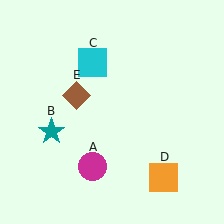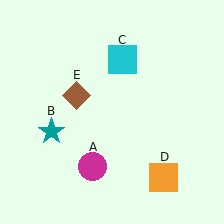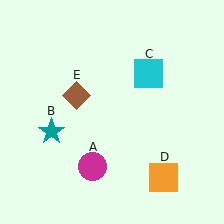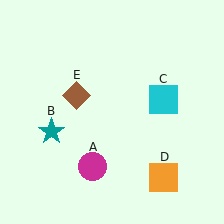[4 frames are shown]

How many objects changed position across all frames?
1 object changed position: cyan square (object C).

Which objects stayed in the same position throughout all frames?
Magenta circle (object A) and teal star (object B) and orange square (object D) and brown diamond (object E) remained stationary.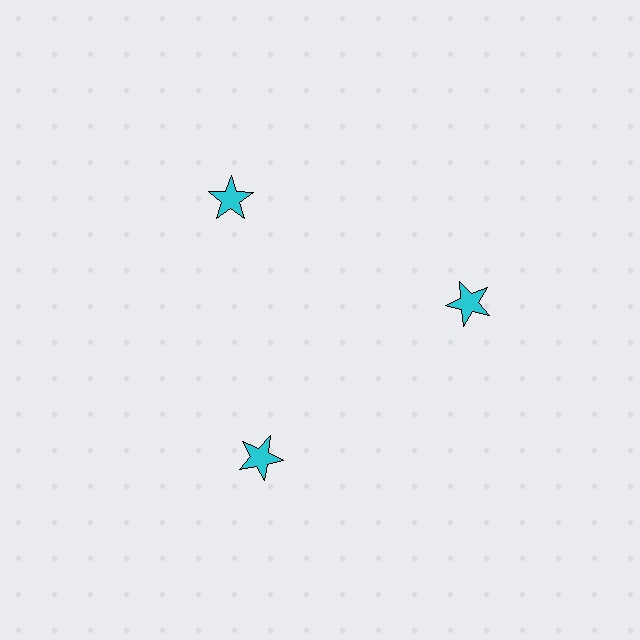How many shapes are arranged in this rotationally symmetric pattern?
There are 3 shapes, arranged in 3 groups of 1.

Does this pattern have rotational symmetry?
Yes, this pattern has 3-fold rotational symmetry. It looks the same after rotating 120 degrees around the center.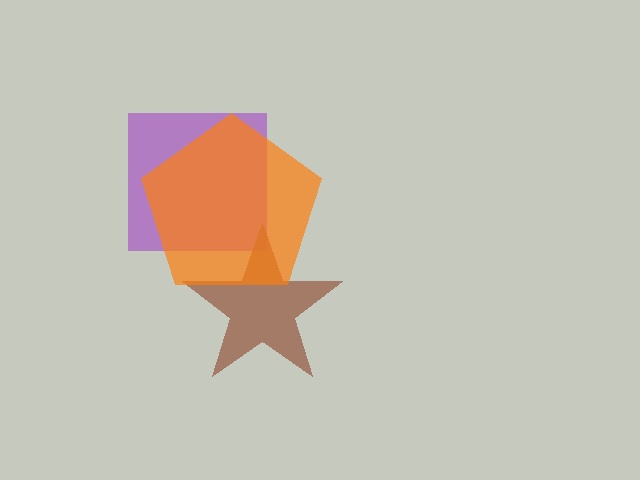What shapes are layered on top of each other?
The layered shapes are: a purple square, a brown star, an orange pentagon.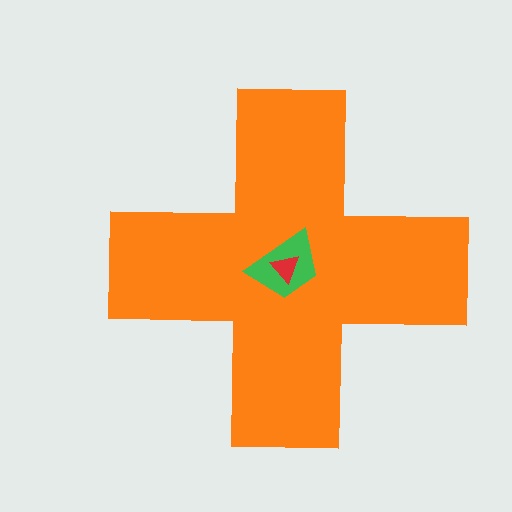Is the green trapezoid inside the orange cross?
Yes.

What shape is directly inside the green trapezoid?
The red triangle.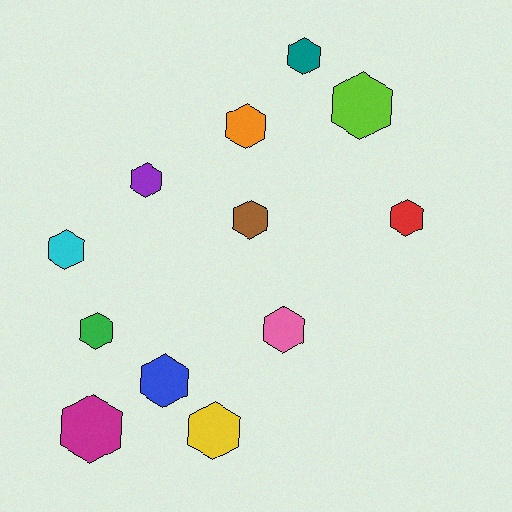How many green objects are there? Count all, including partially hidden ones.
There is 1 green object.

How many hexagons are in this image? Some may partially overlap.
There are 12 hexagons.